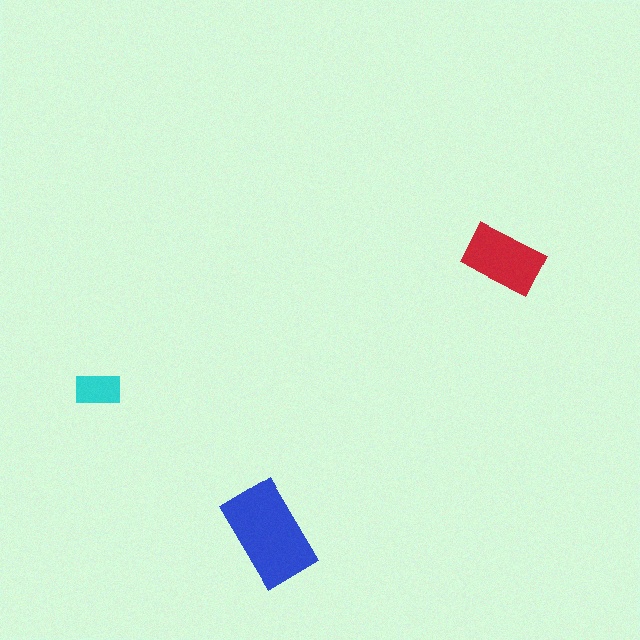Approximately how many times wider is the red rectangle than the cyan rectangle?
About 1.5 times wider.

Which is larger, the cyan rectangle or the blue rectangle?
The blue one.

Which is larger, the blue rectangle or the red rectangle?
The blue one.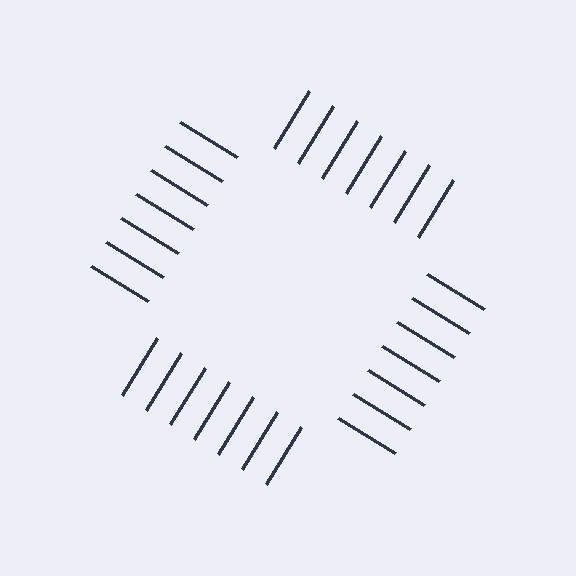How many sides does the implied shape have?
4 sides — the line-ends trace a square.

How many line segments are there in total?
28 — 7 along each of the 4 edges.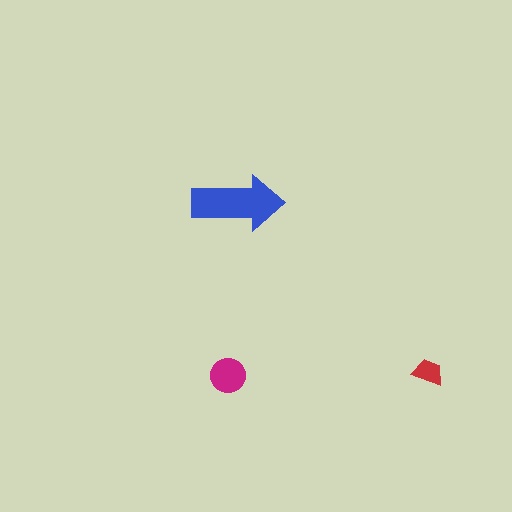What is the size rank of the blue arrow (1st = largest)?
1st.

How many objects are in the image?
There are 3 objects in the image.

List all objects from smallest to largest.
The red trapezoid, the magenta circle, the blue arrow.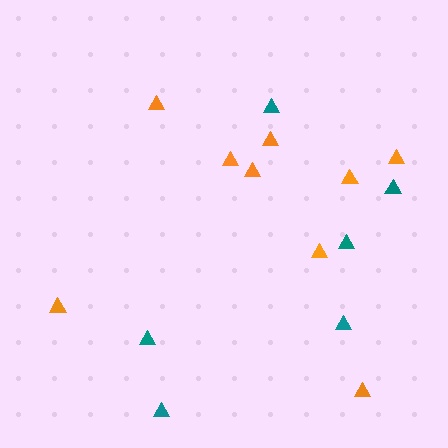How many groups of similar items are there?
There are 2 groups: one group of teal triangles (6) and one group of orange triangles (9).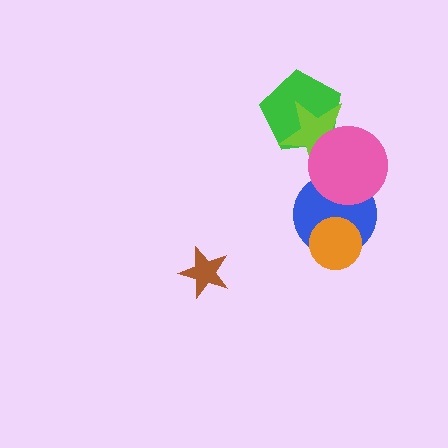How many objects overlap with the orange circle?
1 object overlaps with the orange circle.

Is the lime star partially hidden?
Yes, it is partially covered by another shape.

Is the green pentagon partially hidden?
Yes, it is partially covered by another shape.